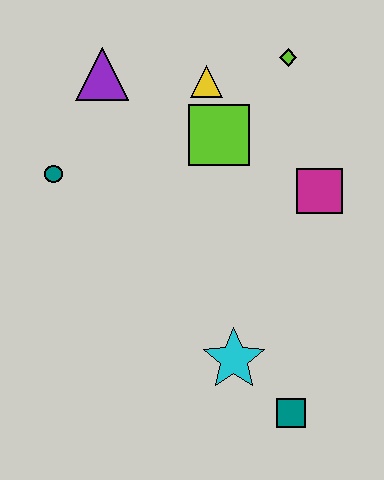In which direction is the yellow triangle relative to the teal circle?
The yellow triangle is to the right of the teal circle.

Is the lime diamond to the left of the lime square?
No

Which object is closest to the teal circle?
The purple triangle is closest to the teal circle.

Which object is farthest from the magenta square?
The teal circle is farthest from the magenta square.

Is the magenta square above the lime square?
No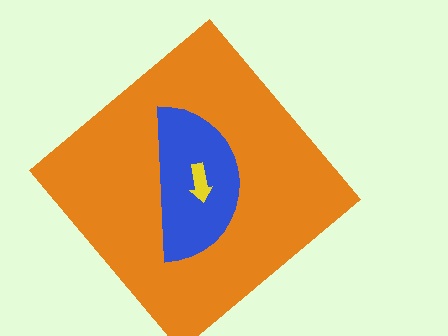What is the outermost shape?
The orange diamond.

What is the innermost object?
The yellow arrow.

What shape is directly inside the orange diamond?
The blue semicircle.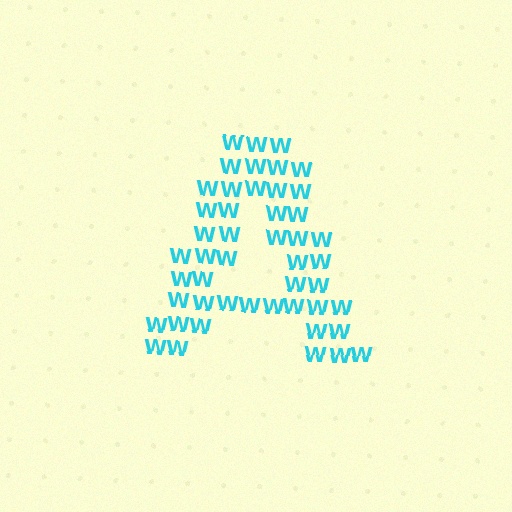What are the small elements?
The small elements are letter W's.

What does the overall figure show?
The overall figure shows the letter A.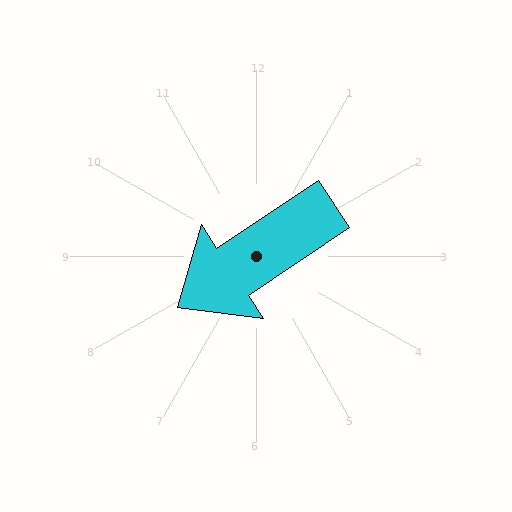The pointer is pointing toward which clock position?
Roughly 8 o'clock.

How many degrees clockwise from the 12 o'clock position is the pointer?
Approximately 236 degrees.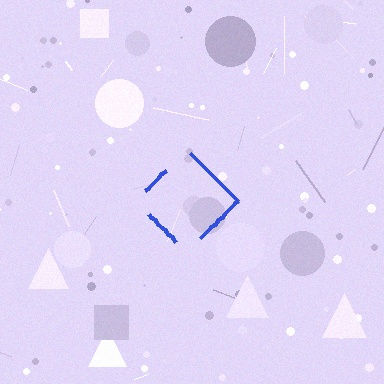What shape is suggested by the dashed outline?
The dashed outline suggests a diamond.